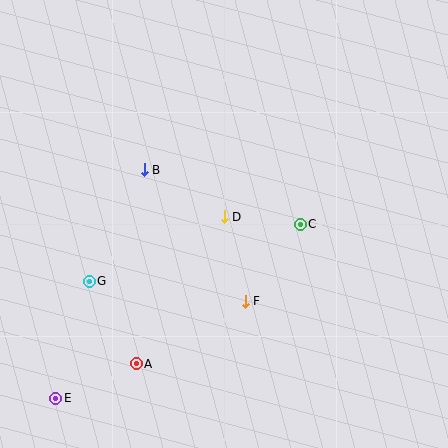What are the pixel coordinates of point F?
Point F is at (245, 301).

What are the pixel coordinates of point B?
Point B is at (144, 170).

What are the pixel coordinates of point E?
Point E is at (56, 398).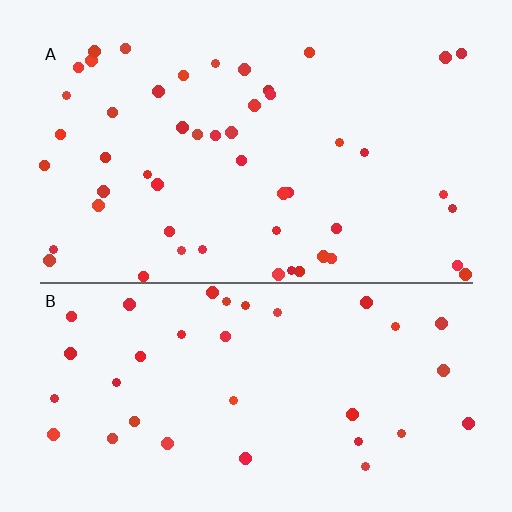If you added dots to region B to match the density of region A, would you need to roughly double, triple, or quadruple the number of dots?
Approximately double.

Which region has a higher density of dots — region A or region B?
A (the top).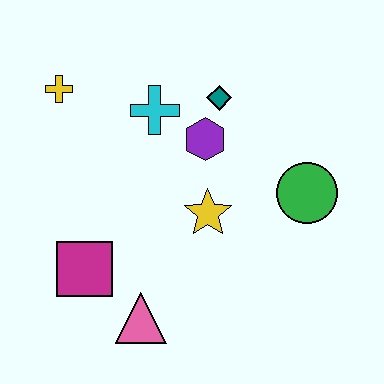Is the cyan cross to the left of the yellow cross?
No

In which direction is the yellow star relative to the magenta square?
The yellow star is to the right of the magenta square.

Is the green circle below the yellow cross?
Yes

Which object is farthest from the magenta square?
The green circle is farthest from the magenta square.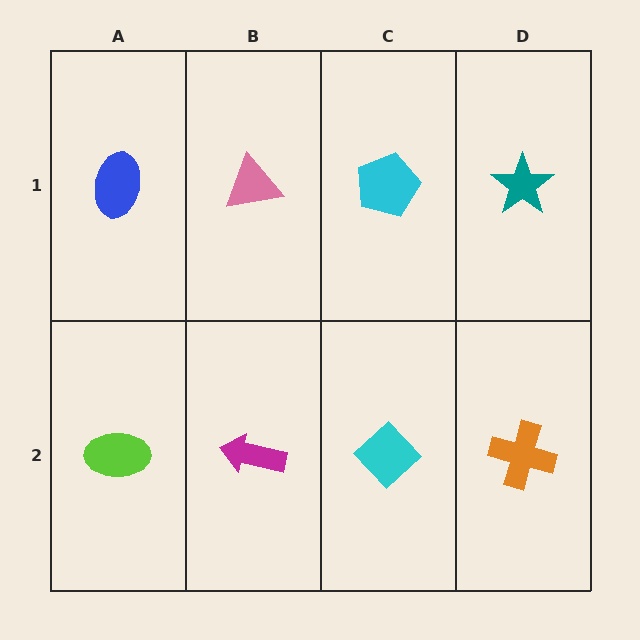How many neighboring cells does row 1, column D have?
2.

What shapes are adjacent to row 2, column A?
A blue ellipse (row 1, column A), a magenta arrow (row 2, column B).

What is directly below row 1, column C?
A cyan diamond.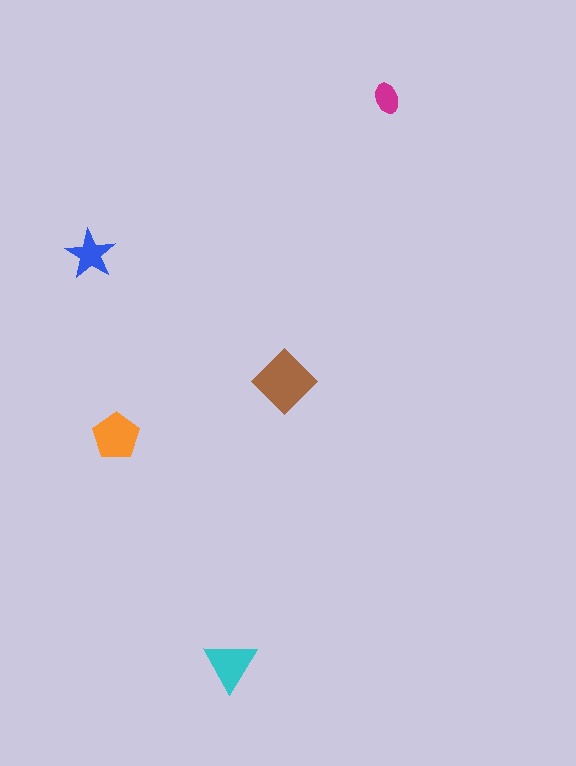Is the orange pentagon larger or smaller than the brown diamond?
Smaller.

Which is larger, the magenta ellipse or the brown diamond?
The brown diamond.